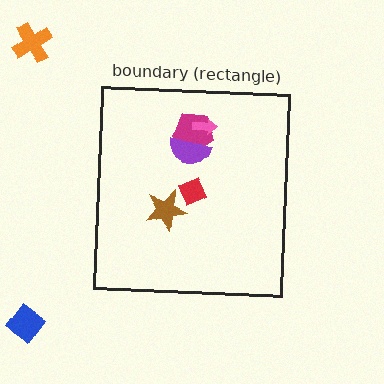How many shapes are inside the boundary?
5 inside, 2 outside.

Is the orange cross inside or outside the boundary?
Outside.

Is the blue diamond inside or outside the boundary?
Outside.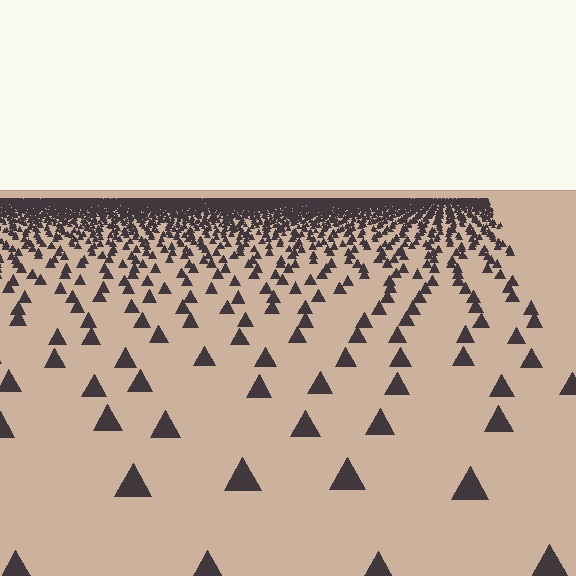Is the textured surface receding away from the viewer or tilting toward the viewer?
The surface is receding away from the viewer. Texture elements get smaller and denser toward the top.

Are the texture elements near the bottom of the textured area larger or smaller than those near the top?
Larger. Near the bottom, elements are closer to the viewer and appear at a bigger on-screen size.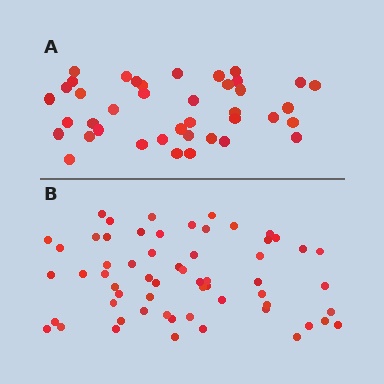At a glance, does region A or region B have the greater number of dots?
Region B (the bottom region) has more dots.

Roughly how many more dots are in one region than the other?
Region B has approximately 20 more dots than region A.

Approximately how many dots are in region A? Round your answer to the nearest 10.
About 40 dots.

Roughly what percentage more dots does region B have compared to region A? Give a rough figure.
About 50% more.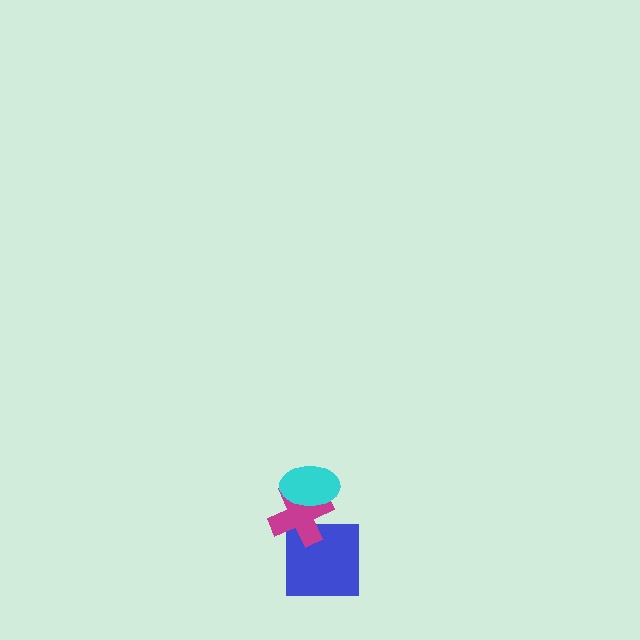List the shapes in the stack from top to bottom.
From top to bottom: the cyan ellipse, the magenta cross, the blue square.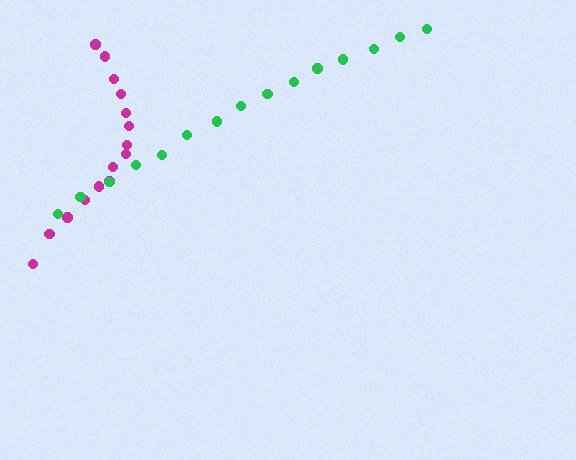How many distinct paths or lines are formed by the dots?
There are 2 distinct paths.